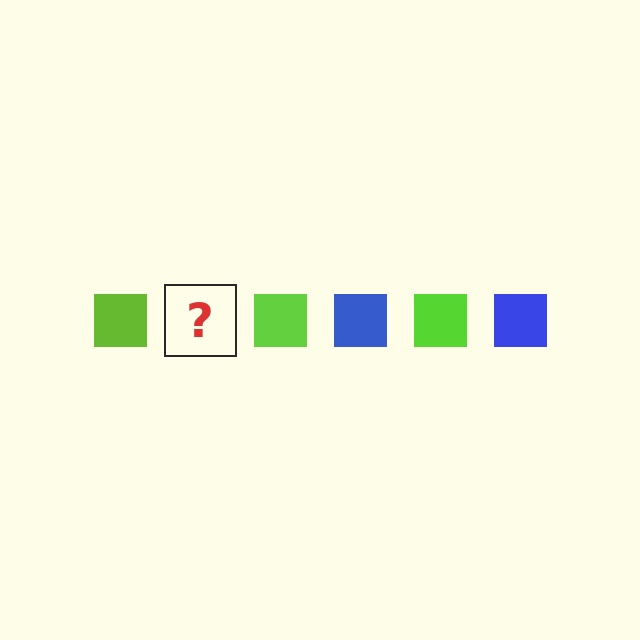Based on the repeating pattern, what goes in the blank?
The blank should be a blue square.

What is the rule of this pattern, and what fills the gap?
The rule is that the pattern cycles through lime, blue squares. The gap should be filled with a blue square.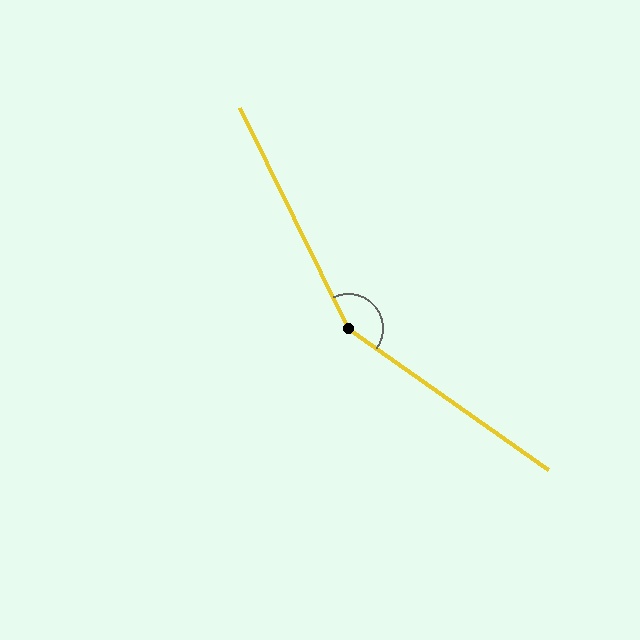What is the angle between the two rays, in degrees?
Approximately 151 degrees.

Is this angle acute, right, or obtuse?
It is obtuse.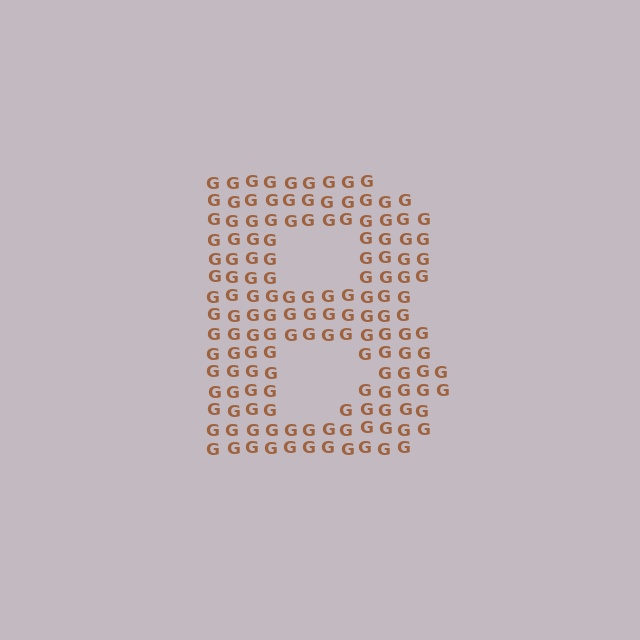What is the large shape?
The large shape is the letter B.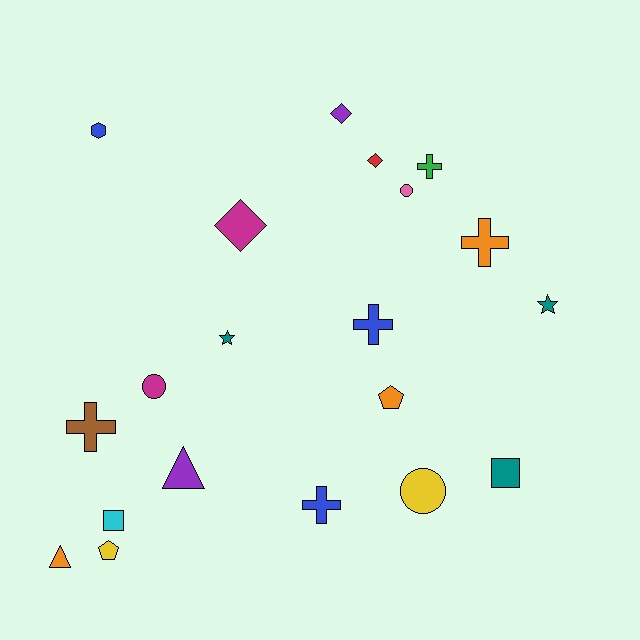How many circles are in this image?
There are 3 circles.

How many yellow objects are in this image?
There are 2 yellow objects.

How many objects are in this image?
There are 20 objects.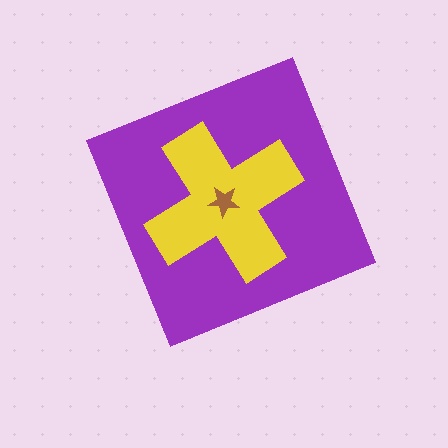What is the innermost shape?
The brown star.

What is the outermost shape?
The purple diamond.